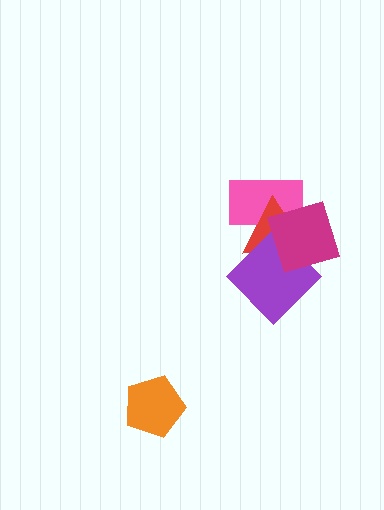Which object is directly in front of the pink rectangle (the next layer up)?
The red triangle is directly in front of the pink rectangle.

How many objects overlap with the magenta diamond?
3 objects overlap with the magenta diamond.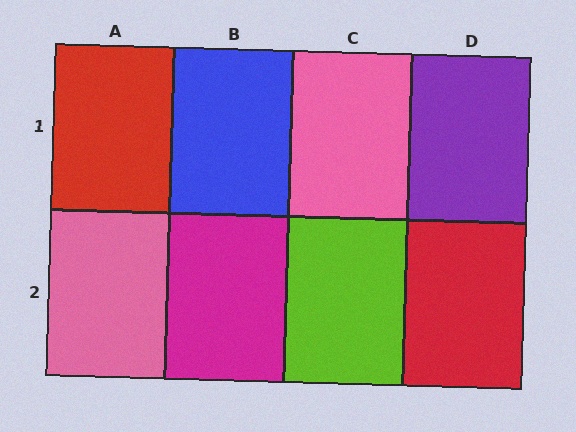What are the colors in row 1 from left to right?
Red, blue, pink, purple.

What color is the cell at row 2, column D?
Red.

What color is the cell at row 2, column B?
Magenta.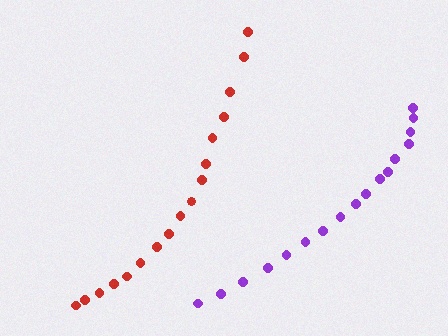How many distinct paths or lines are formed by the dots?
There are 2 distinct paths.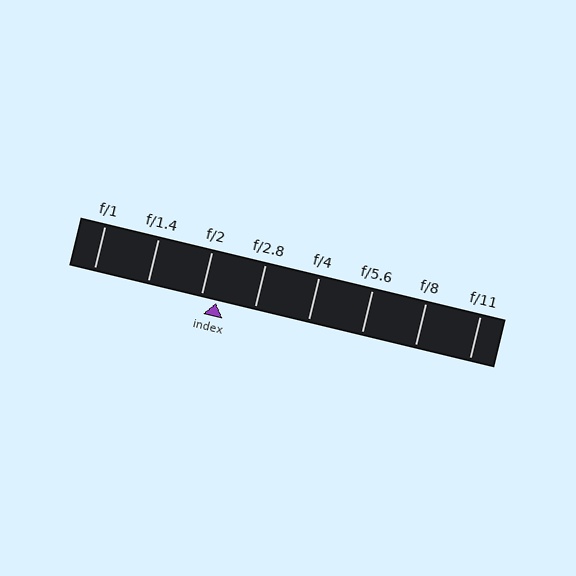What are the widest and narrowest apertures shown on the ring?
The widest aperture shown is f/1 and the narrowest is f/11.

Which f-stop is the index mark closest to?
The index mark is closest to f/2.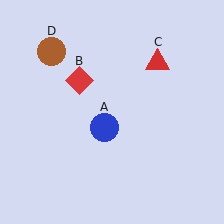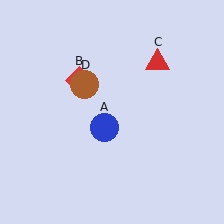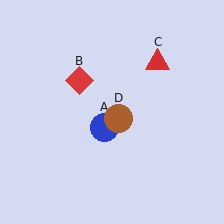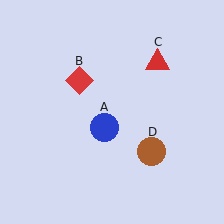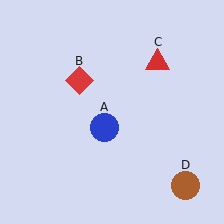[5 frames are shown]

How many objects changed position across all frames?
1 object changed position: brown circle (object D).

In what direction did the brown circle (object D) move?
The brown circle (object D) moved down and to the right.